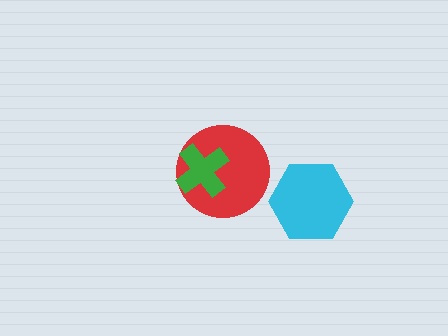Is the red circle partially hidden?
Yes, it is partially covered by another shape.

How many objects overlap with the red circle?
1 object overlaps with the red circle.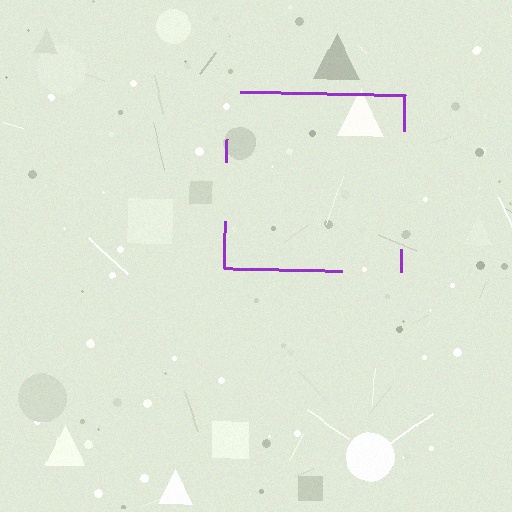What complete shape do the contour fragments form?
The contour fragments form a square.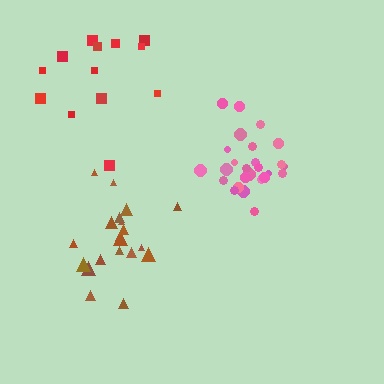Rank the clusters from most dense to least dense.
pink, brown, red.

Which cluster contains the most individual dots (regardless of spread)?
Pink (27).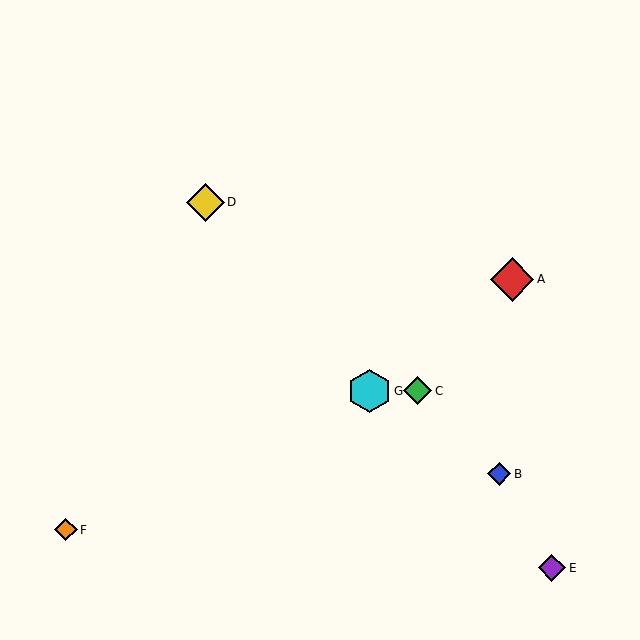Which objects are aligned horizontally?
Objects C, G are aligned horizontally.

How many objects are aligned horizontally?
2 objects (C, G) are aligned horizontally.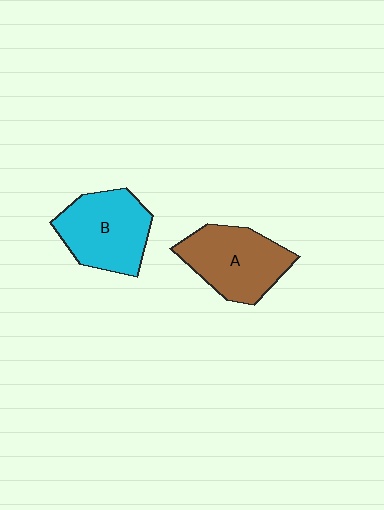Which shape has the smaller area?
Shape A (brown).